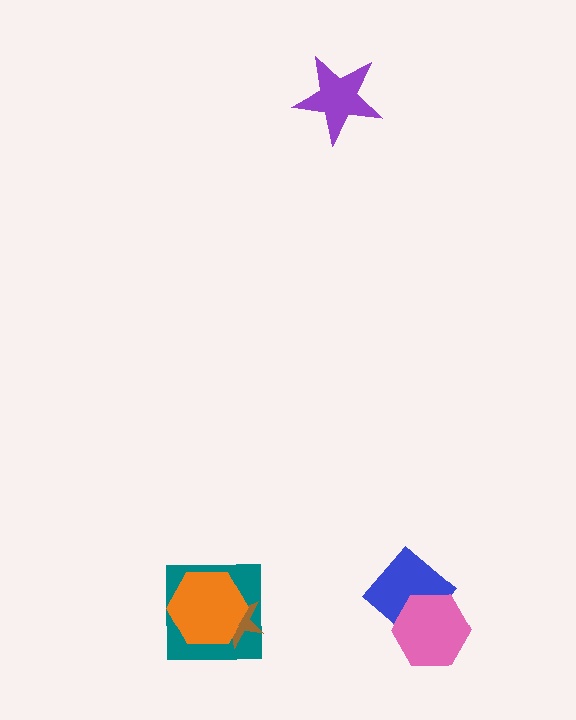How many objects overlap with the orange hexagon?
2 objects overlap with the orange hexagon.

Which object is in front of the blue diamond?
The pink hexagon is in front of the blue diamond.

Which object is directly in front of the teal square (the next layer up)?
The brown star is directly in front of the teal square.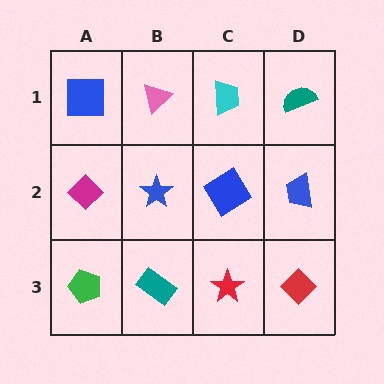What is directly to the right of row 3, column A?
A teal rectangle.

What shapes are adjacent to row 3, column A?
A magenta diamond (row 2, column A), a teal rectangle (row 3, column B).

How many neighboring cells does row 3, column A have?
2.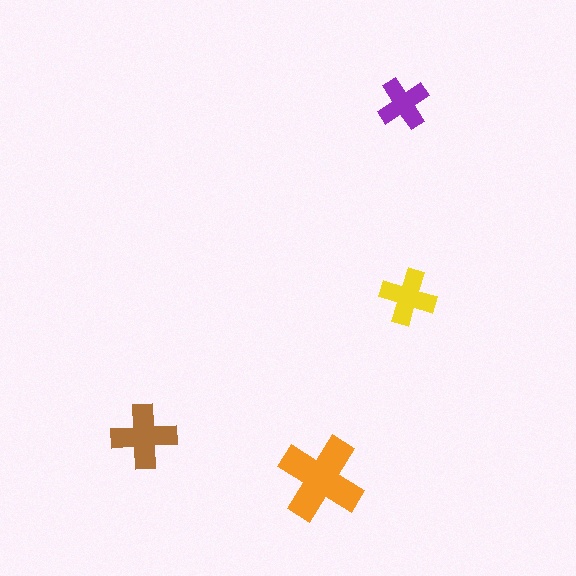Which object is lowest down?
The orange cross is bottommost.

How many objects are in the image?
There are 4 objects in the image.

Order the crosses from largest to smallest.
the orange one, the brown one, the yellow one, the purple one.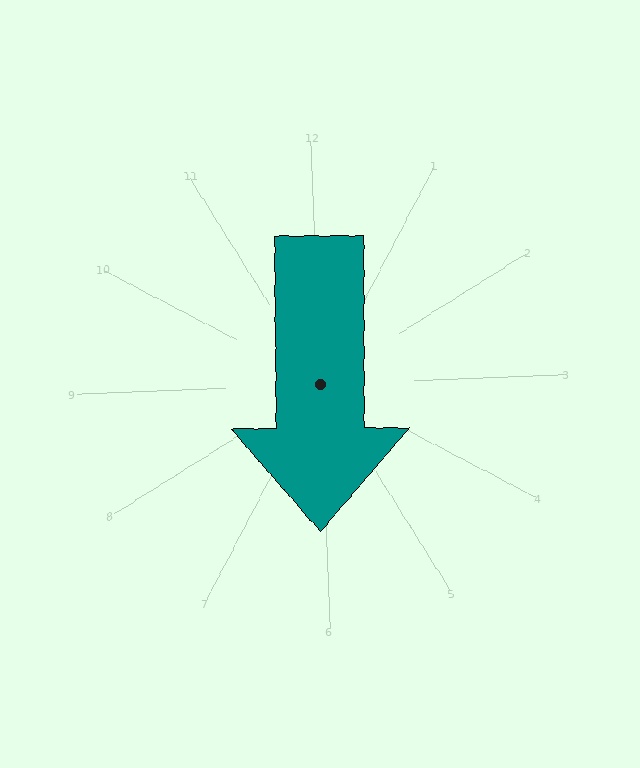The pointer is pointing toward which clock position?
Roughly 6 o'clock.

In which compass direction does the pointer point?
South.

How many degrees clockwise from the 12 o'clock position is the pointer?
Approximately 182 degrees.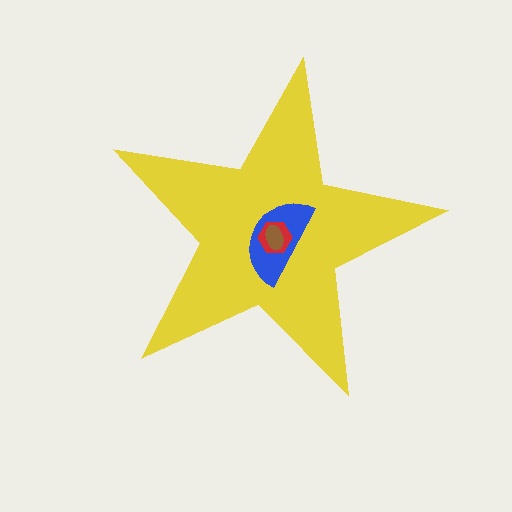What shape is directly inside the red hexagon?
The brown ellipse.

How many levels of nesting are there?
4.